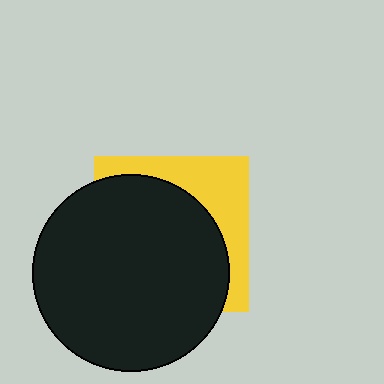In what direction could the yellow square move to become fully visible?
The yellow square could move toward the upper-right. That would shift it out from behind the black circle entirely.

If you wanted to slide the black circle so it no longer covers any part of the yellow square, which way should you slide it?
Slide it toward the lower-left — that is the most direct way to separate the two shapes.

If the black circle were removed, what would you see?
You would see the complete yellow square.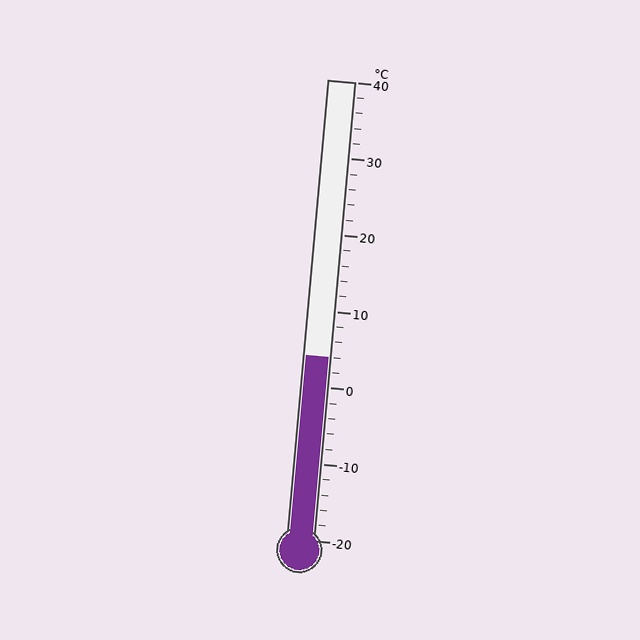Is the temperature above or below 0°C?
The temperature is above 0°C.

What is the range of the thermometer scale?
The thermometer scale ranges from -20°C to 40°C.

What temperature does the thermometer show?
The thermometer shows approximately 4°C.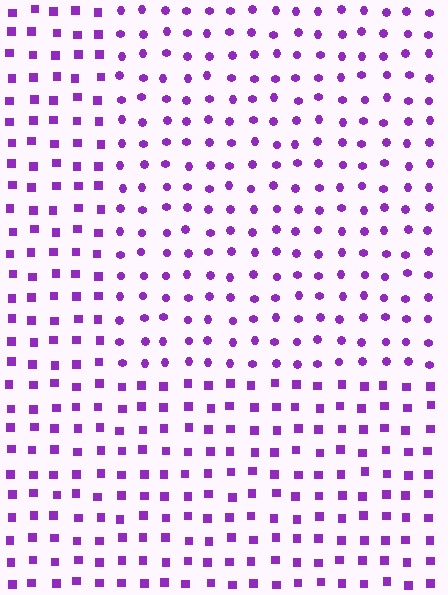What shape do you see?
I see a rectangle.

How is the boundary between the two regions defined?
The boundary is defined by a change in element shape: circles inside vs. squares outside. All elements share the same color and spacing.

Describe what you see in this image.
The image is filled with small purple elements arranged in a uniform grid. A rectangle-shaped region contains circles, while the surrounding area contains squares. The boundary is defined purely by the change in element shape.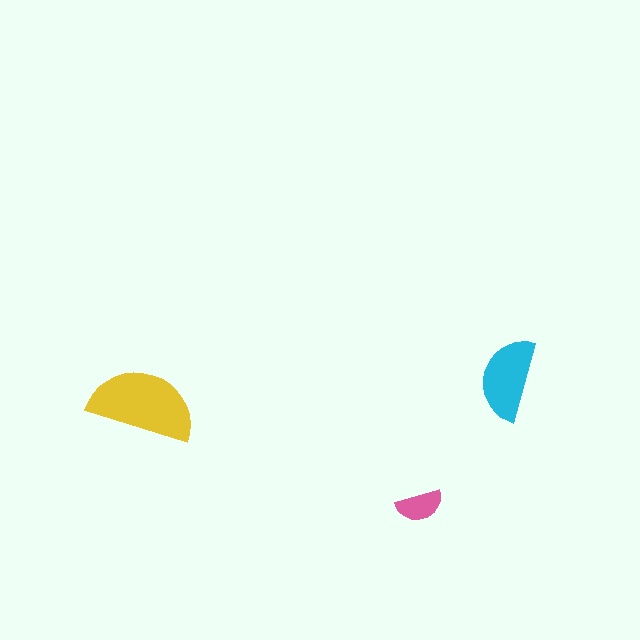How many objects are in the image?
There are 3 objects in the image.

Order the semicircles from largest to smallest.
the yellow one, the cyan one, the pink one.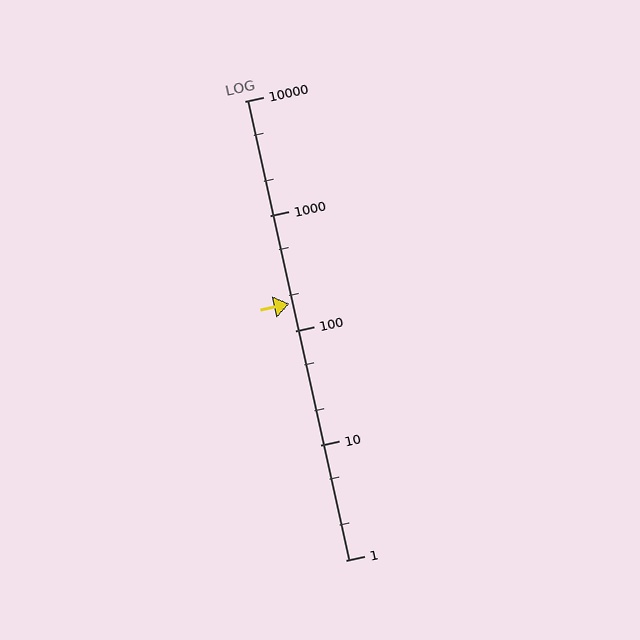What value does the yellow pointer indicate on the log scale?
The pointer indicates approximately 170.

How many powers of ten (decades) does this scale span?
The scale spans 4 decades, from 1 to 10000.